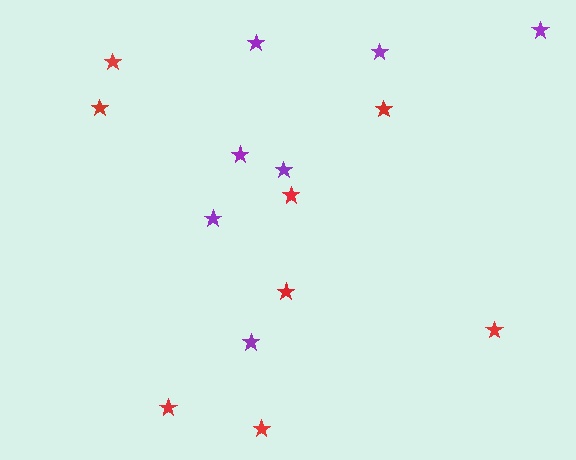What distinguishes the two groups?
There are 2 groups: one group of purple stars (7) and one group of red stars (8).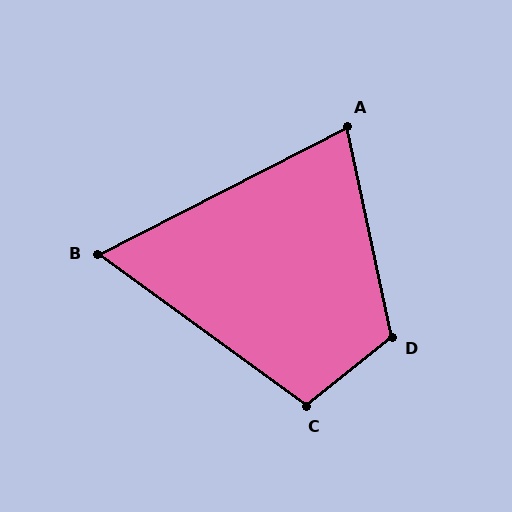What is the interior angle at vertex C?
Approximately 105 degrees (obtuse).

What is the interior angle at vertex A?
Approximately 75 degrees (acute).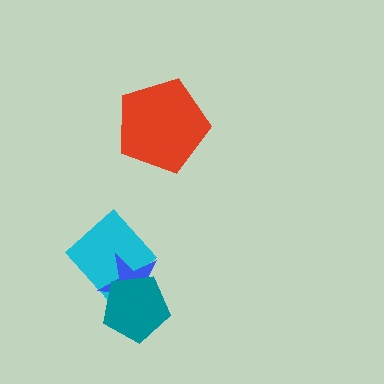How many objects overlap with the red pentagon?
0 objects overlap with the red pentagon.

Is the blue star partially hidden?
Yes, it is partially covered by another shape.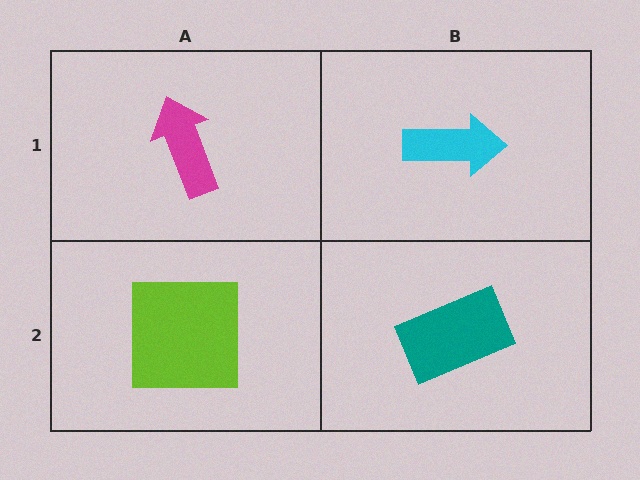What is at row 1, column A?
A magenta arrow.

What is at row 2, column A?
A lime square.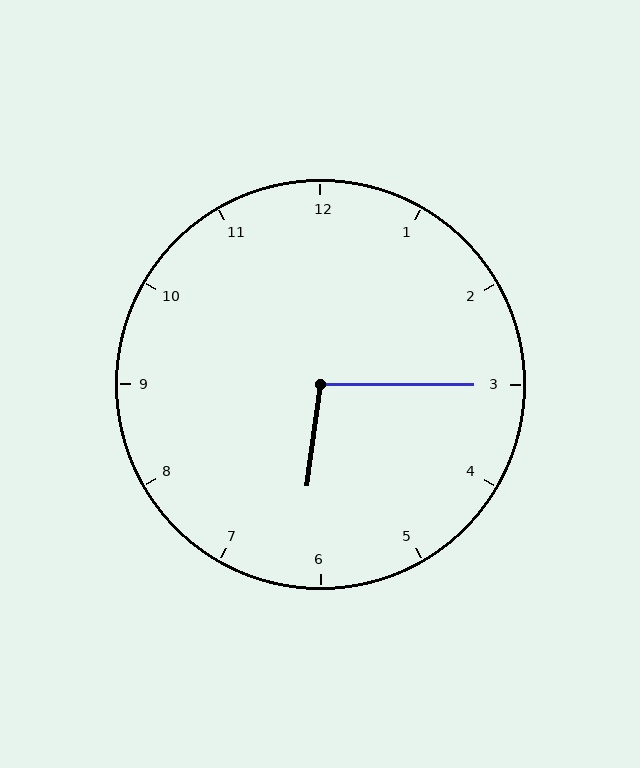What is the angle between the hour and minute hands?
Approximately 98 degrees.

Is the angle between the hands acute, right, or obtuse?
It is obtuse.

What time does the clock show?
6:15.